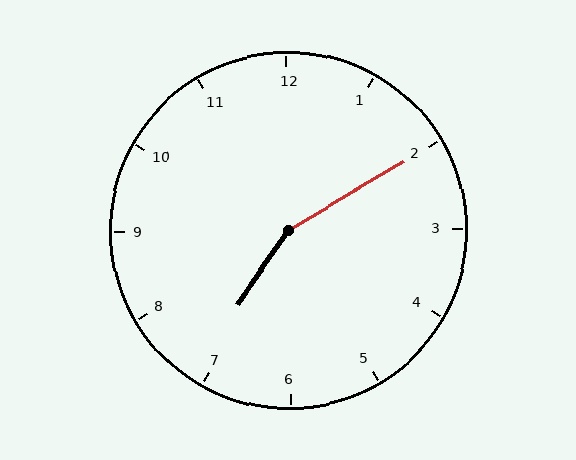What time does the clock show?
7:10.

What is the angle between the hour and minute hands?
Approximately 155 degrees.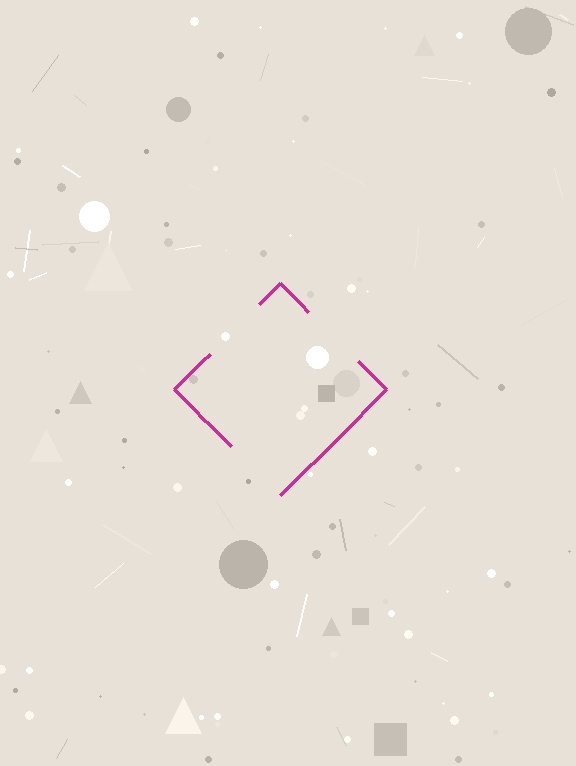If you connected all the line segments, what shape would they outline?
They would outline a diamond.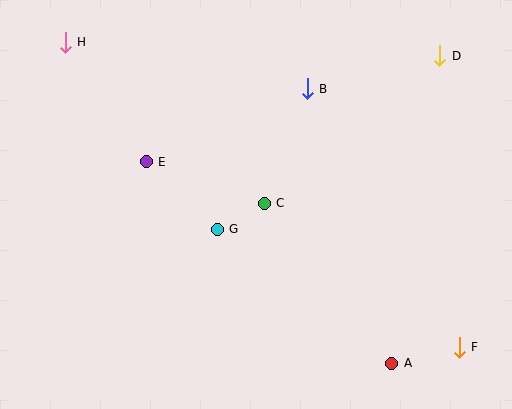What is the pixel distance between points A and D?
The distance between A and D is 311 pixels.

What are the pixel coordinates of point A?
Point A is at (392, 363).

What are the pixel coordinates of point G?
Point G is at (217, 229).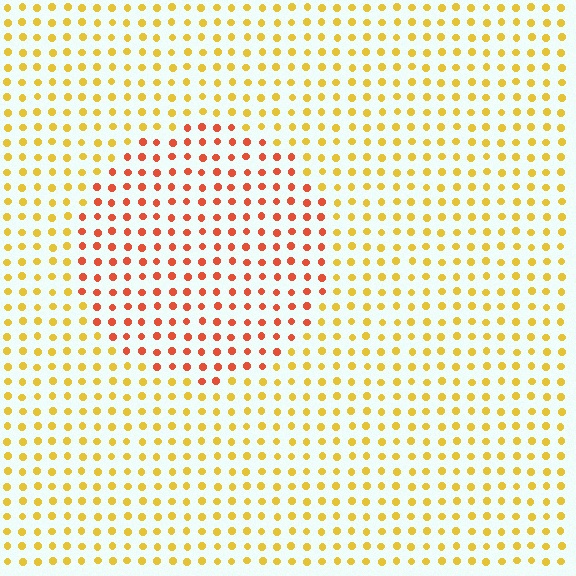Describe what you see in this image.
The image is filled with small yellow elements in a uniform arrangement. A circle-shaped region is visible where the elements are tinted to a slightly different hue, forming a subtle color boundary.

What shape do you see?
I see a circle.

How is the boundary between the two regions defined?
The boundary is defined purely by a slight shift in hue (about 40 degrees). Spacing, size, and orientation are identical on both sides.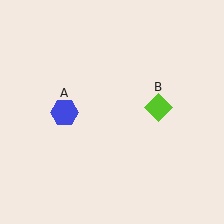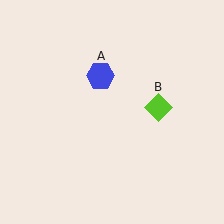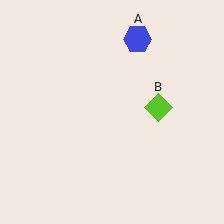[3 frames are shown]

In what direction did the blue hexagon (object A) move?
The blue hexagon (object A) moved up and to the right.